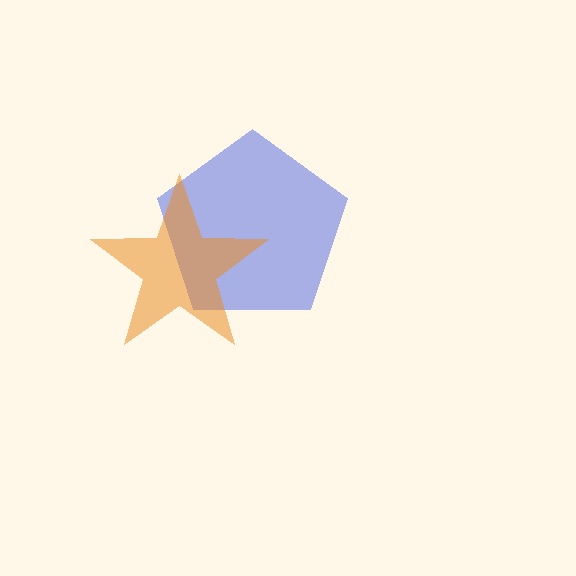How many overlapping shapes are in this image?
There are 2 overlapping shapes in the image.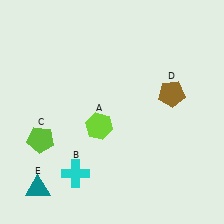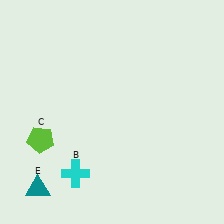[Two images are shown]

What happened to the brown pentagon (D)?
The brown pentagon (D) was removed in Image 2. It was in the top-right area of Image 1.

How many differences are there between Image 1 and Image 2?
There are 2 differences between the two images.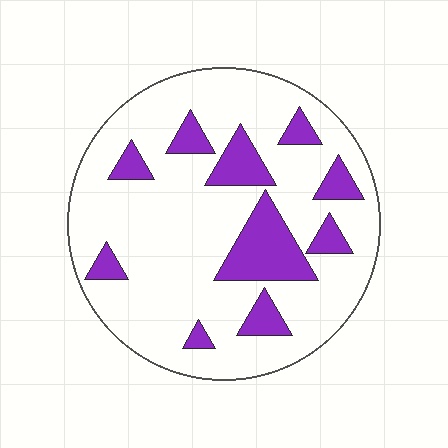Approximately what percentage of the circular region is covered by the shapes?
Approximately 20%.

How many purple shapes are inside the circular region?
10.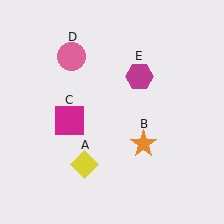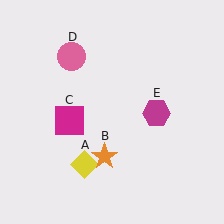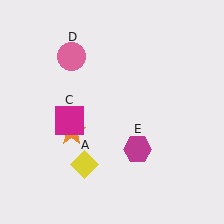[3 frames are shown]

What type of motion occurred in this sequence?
The orange star (object B), magenta hexagon (object E) rotated clockwise around the center of the scene.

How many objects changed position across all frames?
2 objects changed position: orange star (object B), magenta hexagon (object E).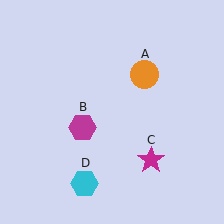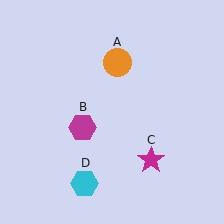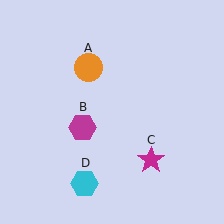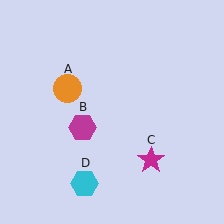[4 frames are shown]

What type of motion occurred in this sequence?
The orange circle (object A) rotated counterclockwise around the center of the scene.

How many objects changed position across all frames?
1 object changed position: orange circle (object A).